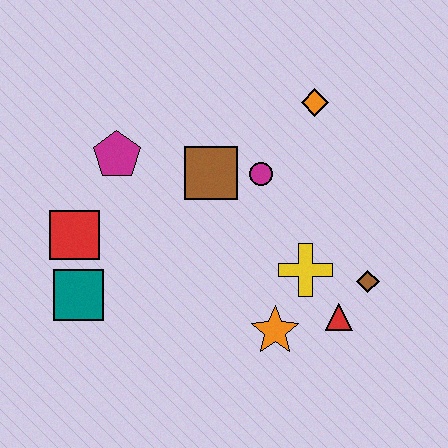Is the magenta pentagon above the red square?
Yes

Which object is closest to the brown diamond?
The red triangle is closest to the brown diamond.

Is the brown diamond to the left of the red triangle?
No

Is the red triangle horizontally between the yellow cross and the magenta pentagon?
No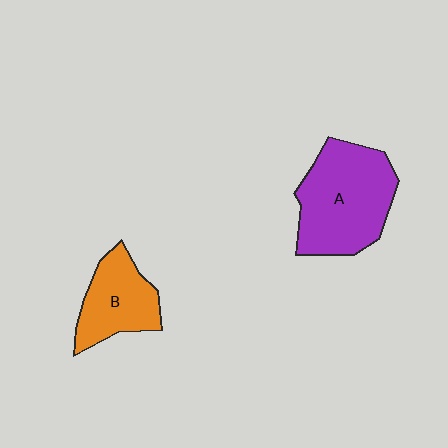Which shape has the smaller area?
Shape B (orange).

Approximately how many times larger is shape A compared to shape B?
Approximately 1.6 times.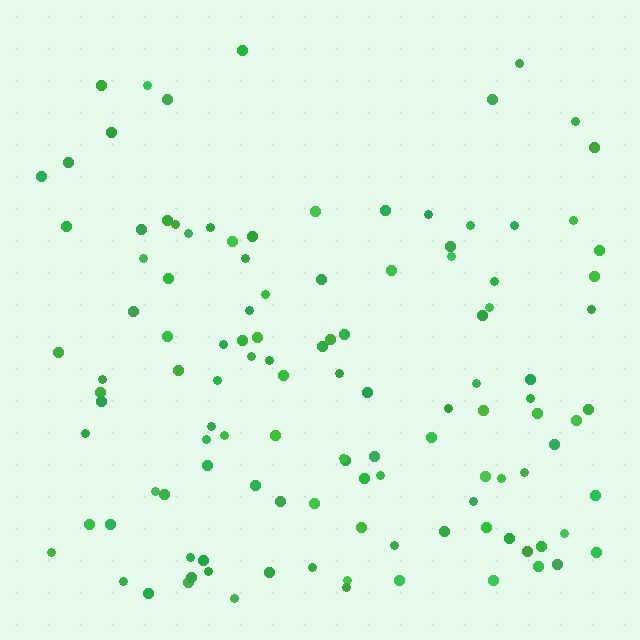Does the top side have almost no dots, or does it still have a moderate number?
Still a moderate number, just noticeably fewer than the bottom.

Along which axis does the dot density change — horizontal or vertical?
Vertical.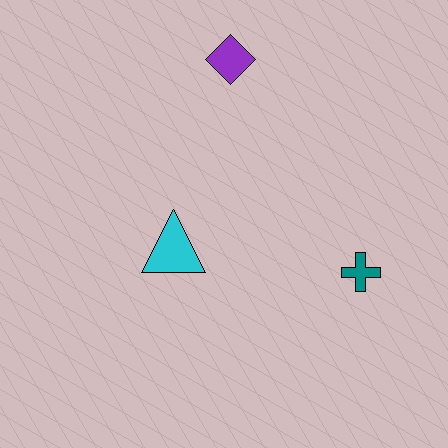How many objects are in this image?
There are 3 objects.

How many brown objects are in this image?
There are no brown objects.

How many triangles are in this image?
There is 1 triangle.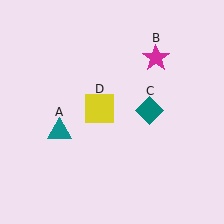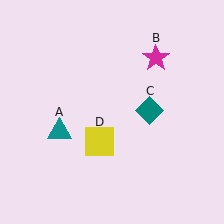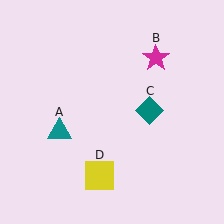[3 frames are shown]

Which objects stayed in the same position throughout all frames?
Teal triangle (object A) and magenta star (object B) and teal diamond (object C) remained stationary.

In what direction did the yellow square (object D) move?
The yellow square (object D) moved down.